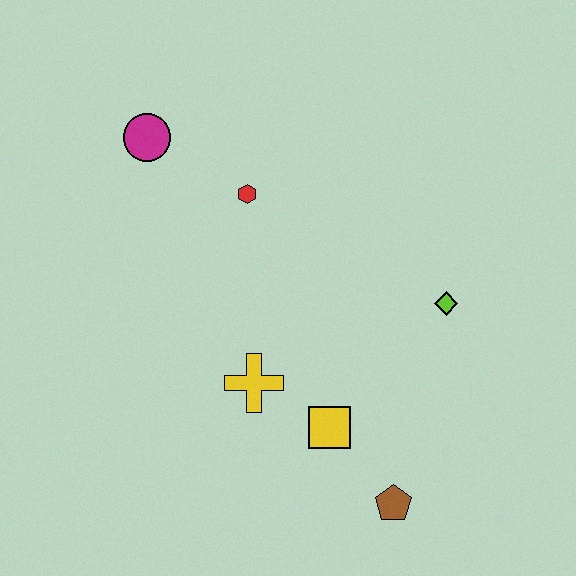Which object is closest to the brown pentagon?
The yellow square is closest to the brown pentagon.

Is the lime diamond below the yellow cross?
No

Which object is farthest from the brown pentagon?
The magenta circle is farthest from the brown pentagon.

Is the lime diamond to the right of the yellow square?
Yes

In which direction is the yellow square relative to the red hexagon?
The yellow square is below the red hexagon.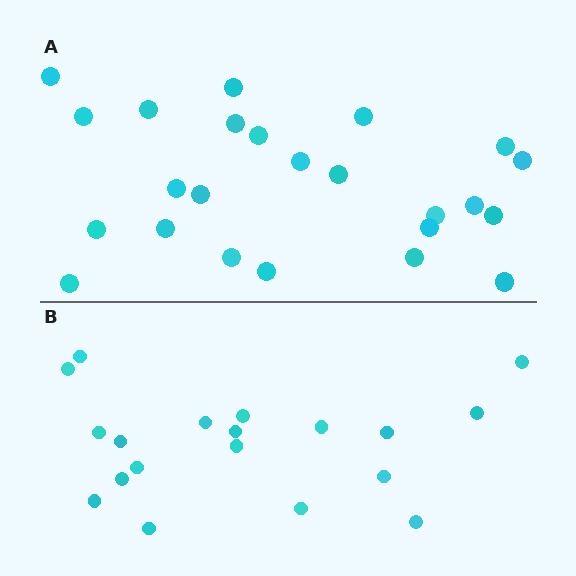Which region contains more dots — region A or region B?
Region A (the top region) has more dots.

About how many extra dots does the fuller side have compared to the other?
Region A has about 5 more dots than region B.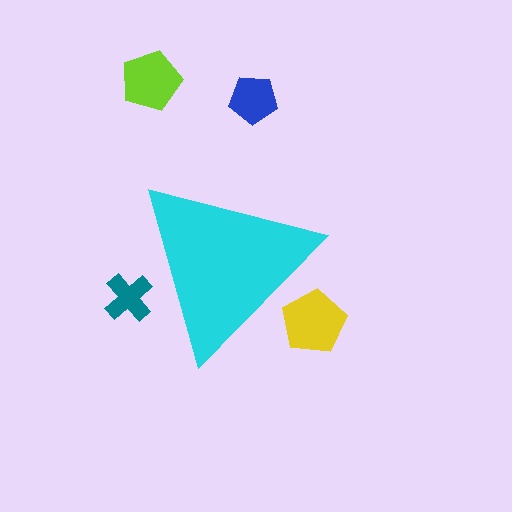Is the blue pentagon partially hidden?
No, the blue pentagon is fully visible.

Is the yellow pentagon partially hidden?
Yes, the yellow pentagon is partially hidden behind the cyan triangle.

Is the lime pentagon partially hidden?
No, the lime pentagon is fully visible.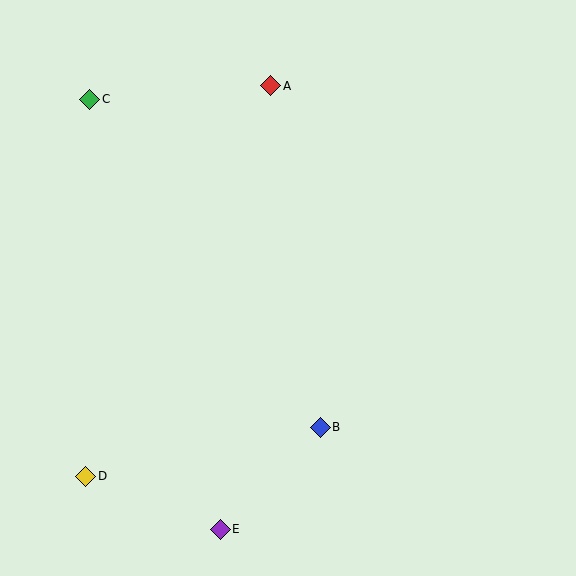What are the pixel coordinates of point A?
Point A is at (271, 86).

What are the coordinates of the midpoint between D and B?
The midpoint between D and B is at (203, 452).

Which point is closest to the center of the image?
Point B at (320, 427) is closest to the center.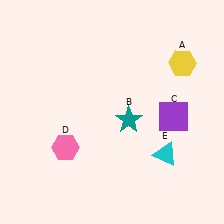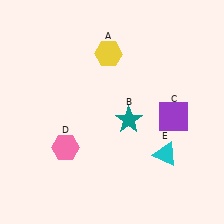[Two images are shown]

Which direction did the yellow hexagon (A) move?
The yellow hexagon (A) moved left.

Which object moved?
The yellow hexagon (A) moved left.